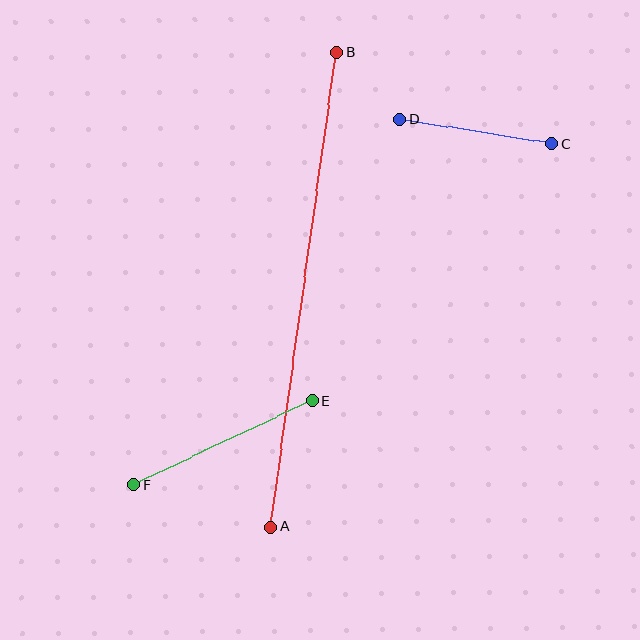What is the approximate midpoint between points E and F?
The midpoint is at approximately (223, 443) pixels.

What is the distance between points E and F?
The distance is approximately 197 pixels.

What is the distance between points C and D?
The distance is approximately 155 pixels.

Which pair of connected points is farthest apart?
Points A and B are farthest apart.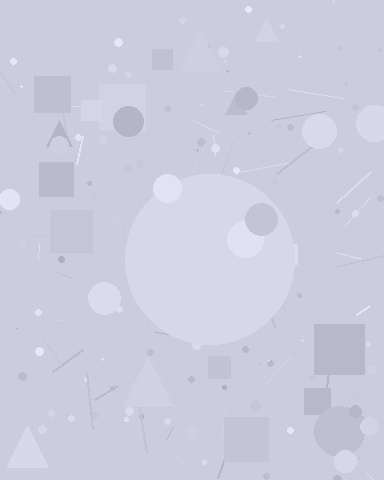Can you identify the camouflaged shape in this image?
The camouflaged shape is a circle.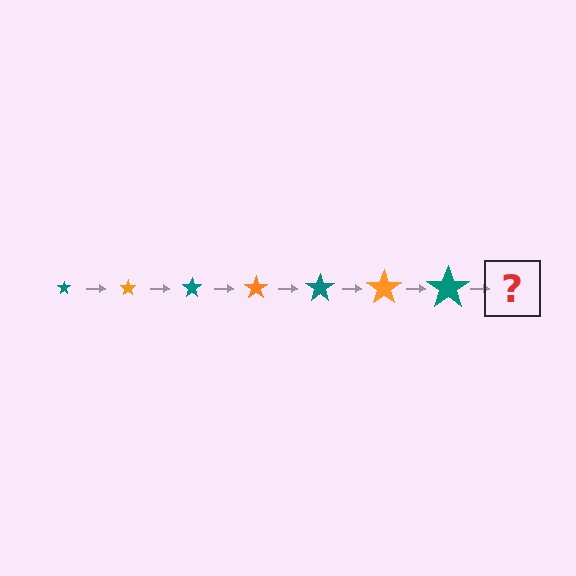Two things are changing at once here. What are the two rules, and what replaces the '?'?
The two rules are that the star grows larger each step and the color cycles through teal and orange. The '?' should be an orange star, larger than the previous one.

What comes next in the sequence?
The next element should be an orange star, larger than the previous one.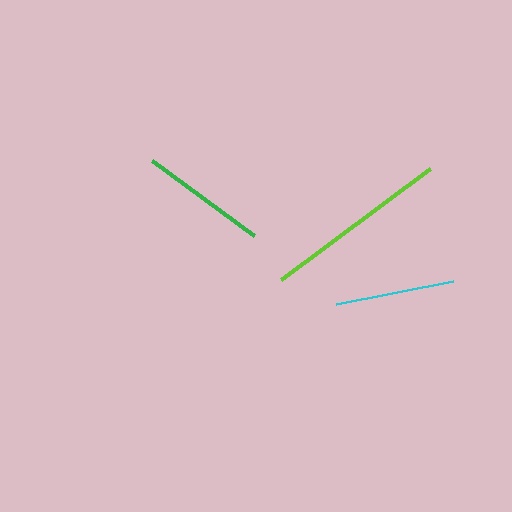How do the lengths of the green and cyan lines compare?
The green and cyan lines are approximately the same length.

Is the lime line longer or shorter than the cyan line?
The lime line is longer than the cyan line.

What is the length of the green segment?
The green segment is approximately 126 pixels long.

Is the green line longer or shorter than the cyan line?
The green line is longer than the cyan line.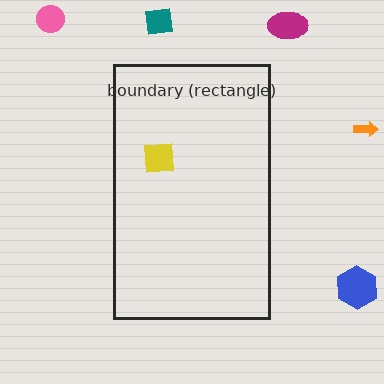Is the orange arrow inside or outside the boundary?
Outside.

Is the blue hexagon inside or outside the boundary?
Outside.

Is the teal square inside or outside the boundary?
Outside.